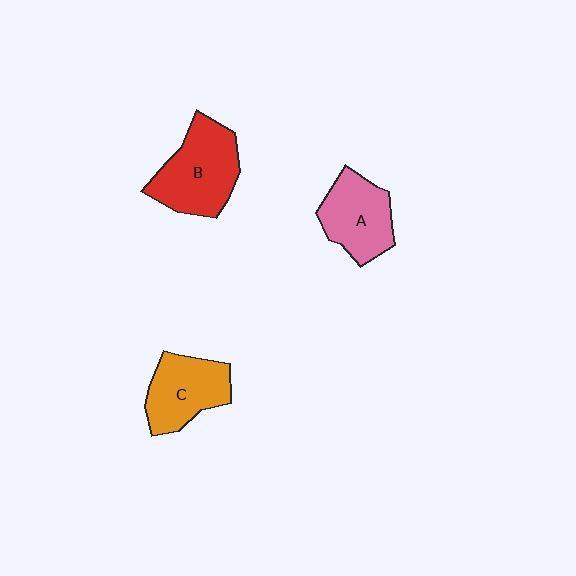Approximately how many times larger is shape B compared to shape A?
Approximately 1.2 times.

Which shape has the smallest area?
Shape C (orange).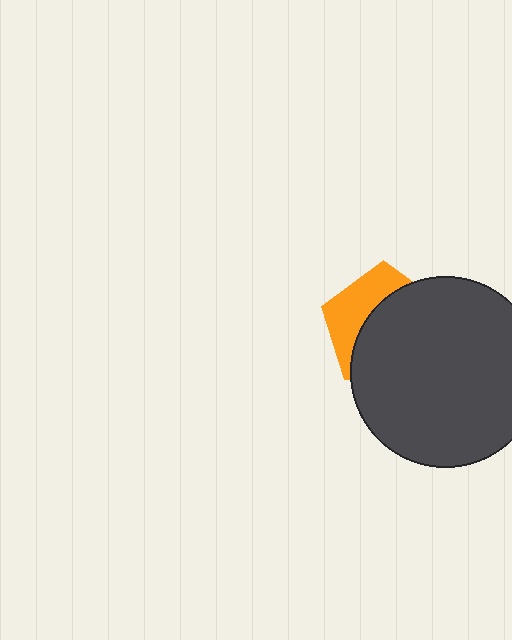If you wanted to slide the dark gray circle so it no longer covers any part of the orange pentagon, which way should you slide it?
Slide it toward the lower-right — that is the most direct way to separate the two shapes.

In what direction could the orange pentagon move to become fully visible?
The orange pentagon could move toward the upper-left. That would shift it out from behind the dark gray circle entirely.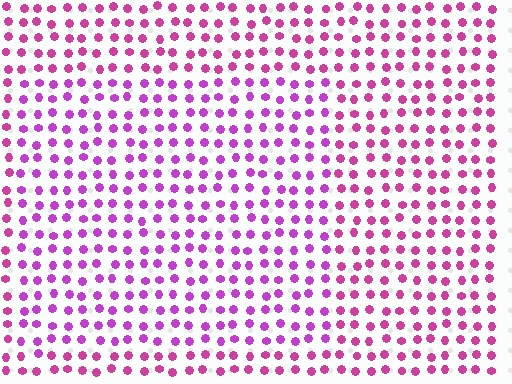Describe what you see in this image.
The image is filled with small magenta elements in a uniform arrangement. A rectangle-shaped region is visible where the elements are tinted to a slightly different hue, forming a subtle color boundary.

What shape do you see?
I see a rectangle.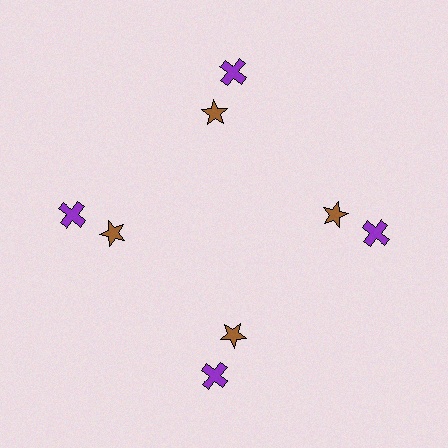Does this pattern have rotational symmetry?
Yes, this pattern has 4-fold rotational symmetry. It looks the same after rotating 90 degrees around the center.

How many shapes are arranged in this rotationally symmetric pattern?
There are 8 shapes, arranged in 4 groups of 2.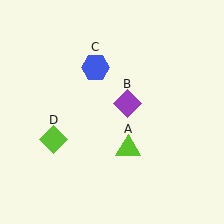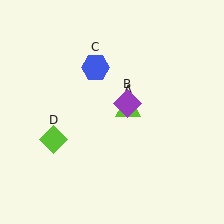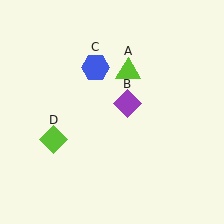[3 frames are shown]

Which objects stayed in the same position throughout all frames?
Purple diamond (object B) and blue hexagon (object C) and lime diamond (object D) remained stationary.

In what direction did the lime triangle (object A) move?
The lime triangle (object A) moved up.